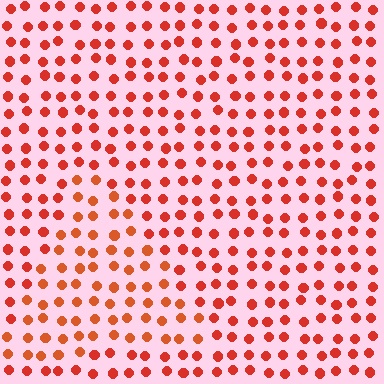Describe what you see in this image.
The image is filled with small red elements in a uniform arrangement. A triangle-shaped region is visible where the elements are tinted to a slightly different hue, forming a subtle color boundary.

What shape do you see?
I see a triangle.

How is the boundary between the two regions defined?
The boundary is defined purely by a slight shift in hue (about 14 degrees). Spacing, size, and orientation are identical on both sides.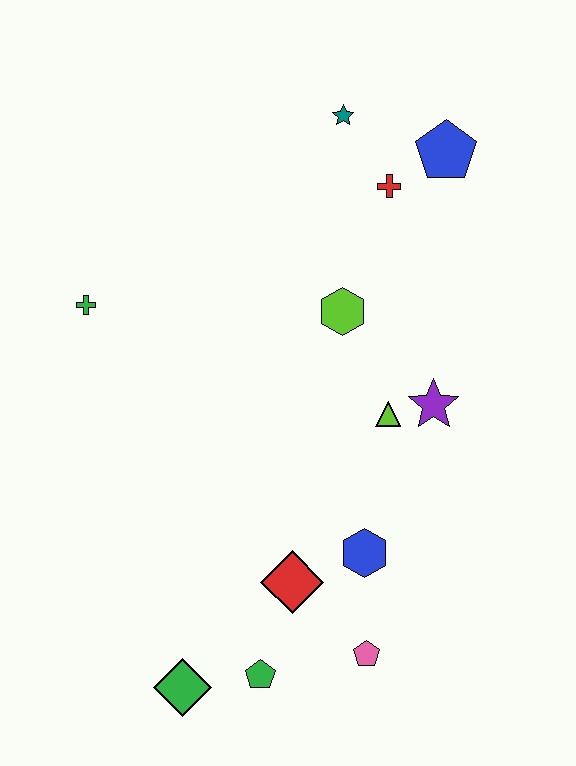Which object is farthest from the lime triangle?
The green diamond is farthest from the lime triangle.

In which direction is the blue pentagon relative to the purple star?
The blue pentagon is above the purple star.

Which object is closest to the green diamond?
The green pentagon is closest to the green diamond.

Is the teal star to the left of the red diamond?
No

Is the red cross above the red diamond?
Yes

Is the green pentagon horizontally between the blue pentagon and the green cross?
Yes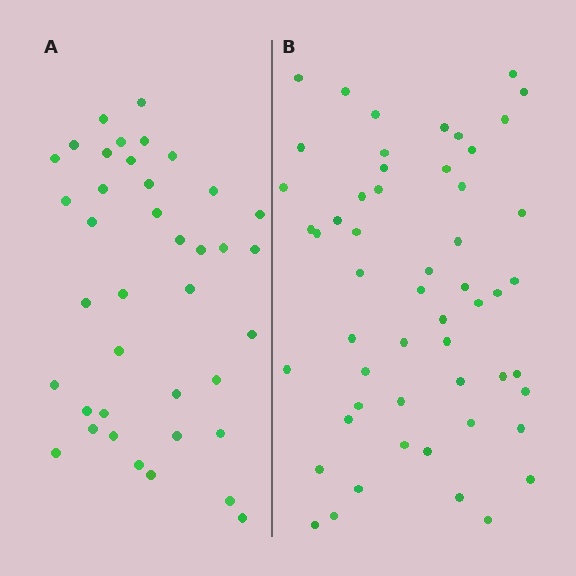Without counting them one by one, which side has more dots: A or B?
Region B (the right region) has more dots.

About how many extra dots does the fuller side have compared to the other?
Region B has approximately 15 more dots than region A.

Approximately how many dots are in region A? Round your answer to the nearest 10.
About 40 dots. (The exact count is 39, which rounds to 40.)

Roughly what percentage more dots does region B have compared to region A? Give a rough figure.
About 40% more.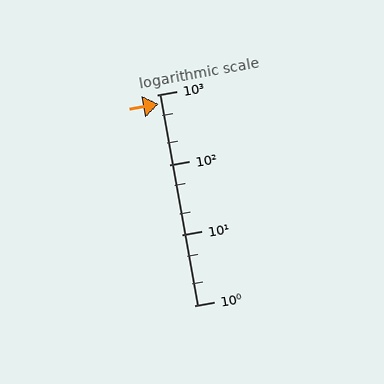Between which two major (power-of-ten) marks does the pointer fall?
The pointer is between 100 and 1000.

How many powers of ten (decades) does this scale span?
The scale spans 3 decades, from 1 to 1000.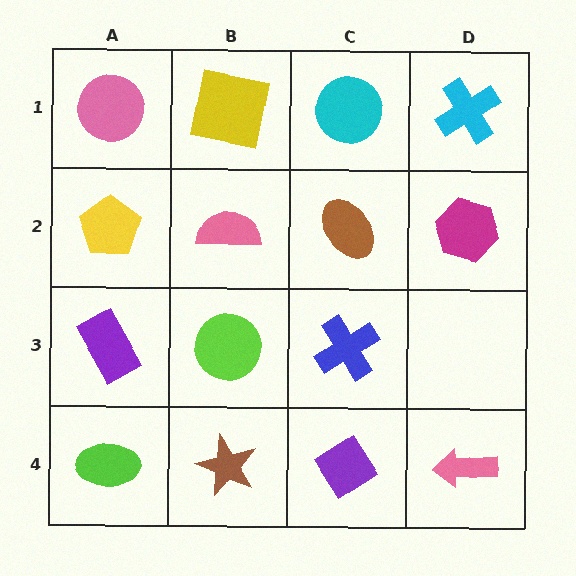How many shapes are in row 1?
4 shapes.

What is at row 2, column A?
A yellow pentagon.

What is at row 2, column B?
A pink semicircle.